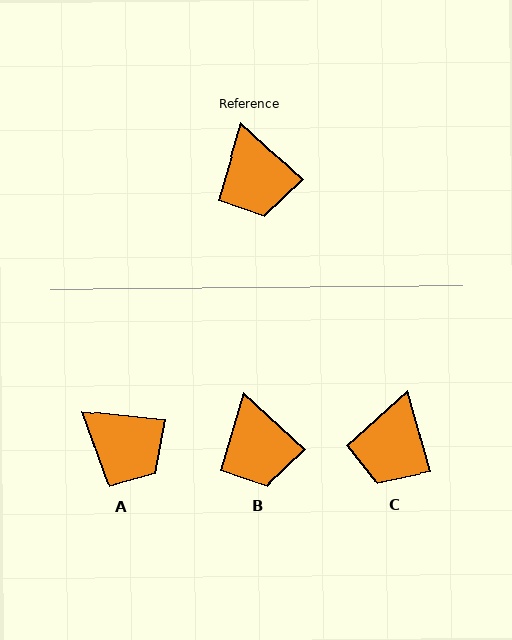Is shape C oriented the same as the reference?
No, it is off by about 32 degrees.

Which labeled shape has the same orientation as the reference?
B.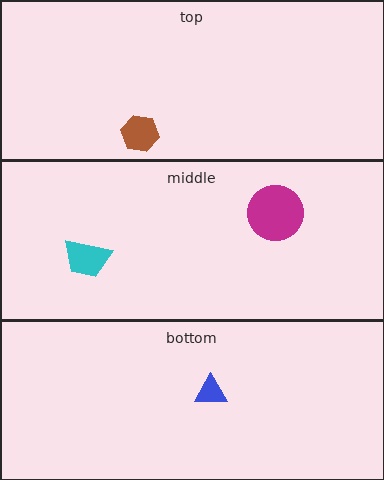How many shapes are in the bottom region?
1.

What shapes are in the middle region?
The cyan trapezoid, the magenta circle.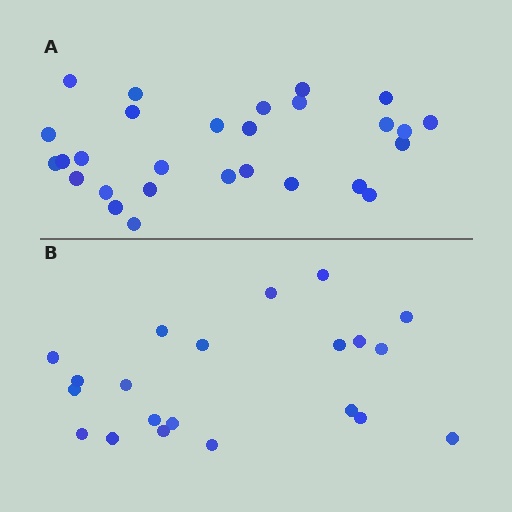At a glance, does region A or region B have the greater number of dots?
Region A (the top region) has more dots.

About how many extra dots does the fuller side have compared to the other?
Region A has roughly 8 or so more dots than region B.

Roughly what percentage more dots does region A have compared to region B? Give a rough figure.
About 35% more.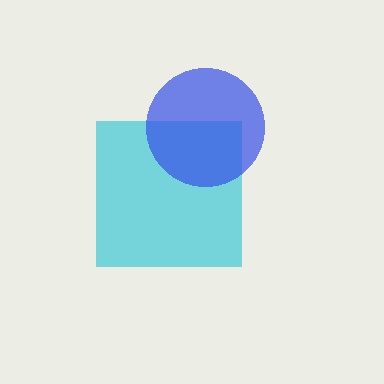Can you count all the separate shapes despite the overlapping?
Yes, there are 2 separate shapes.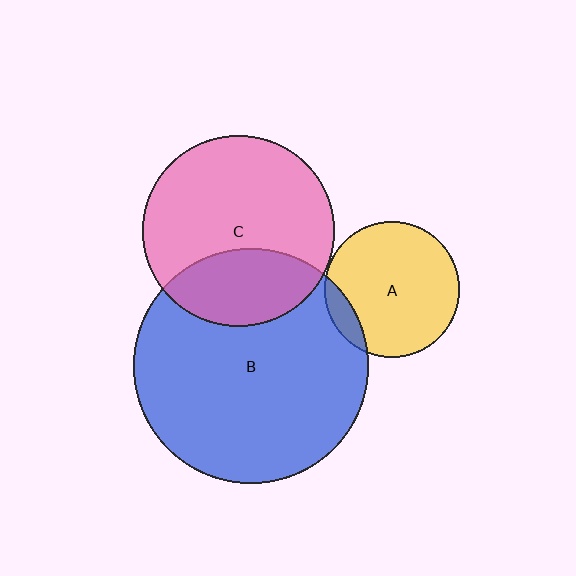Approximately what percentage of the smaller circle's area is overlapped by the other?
Approximately 30%.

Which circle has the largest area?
Circle B (blue).